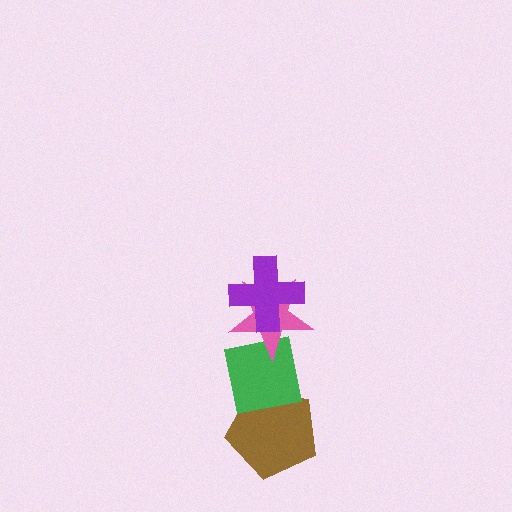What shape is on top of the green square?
The pink star is on top of the green square.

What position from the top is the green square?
The green square is 3rd from the top.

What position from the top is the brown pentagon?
The brown pentagon is 4th from the top.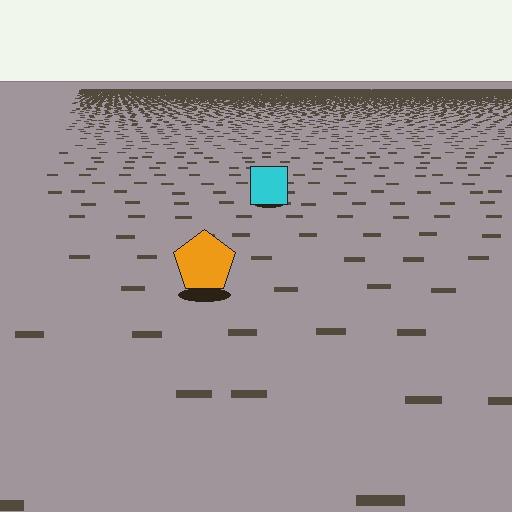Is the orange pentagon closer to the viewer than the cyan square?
Yes. The orange pentagon is closer — you can tell from the texture gradient: the ground texture is coarser near it.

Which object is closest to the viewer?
The orange pentagon is closest. The texture marks near it are larger and more spread out.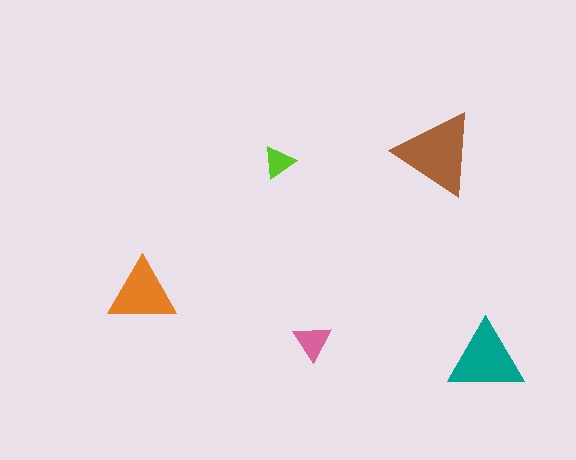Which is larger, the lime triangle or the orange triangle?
The orange one.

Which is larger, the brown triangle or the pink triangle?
The brown one.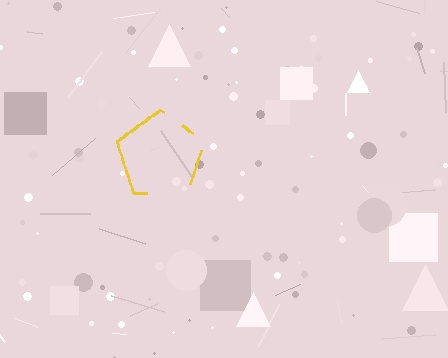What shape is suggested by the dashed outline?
The dashed outline suggests a pentagon.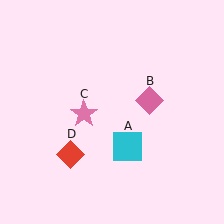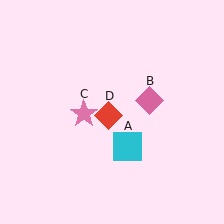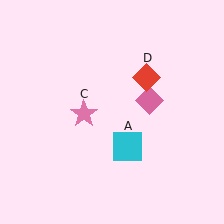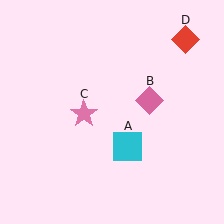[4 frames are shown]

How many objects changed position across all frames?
1 object changed position: red diamond (object D).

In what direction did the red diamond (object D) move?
The red diamond (object D) moved up and to the right.